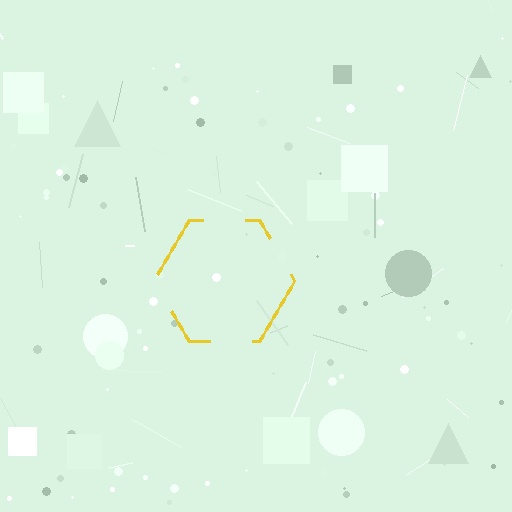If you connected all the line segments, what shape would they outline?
They would outline a hexagon.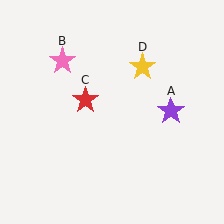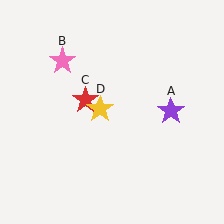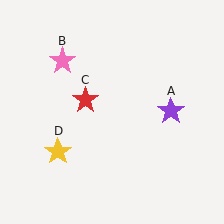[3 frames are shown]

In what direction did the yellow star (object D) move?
The yellow star (object D) moved down and to the left.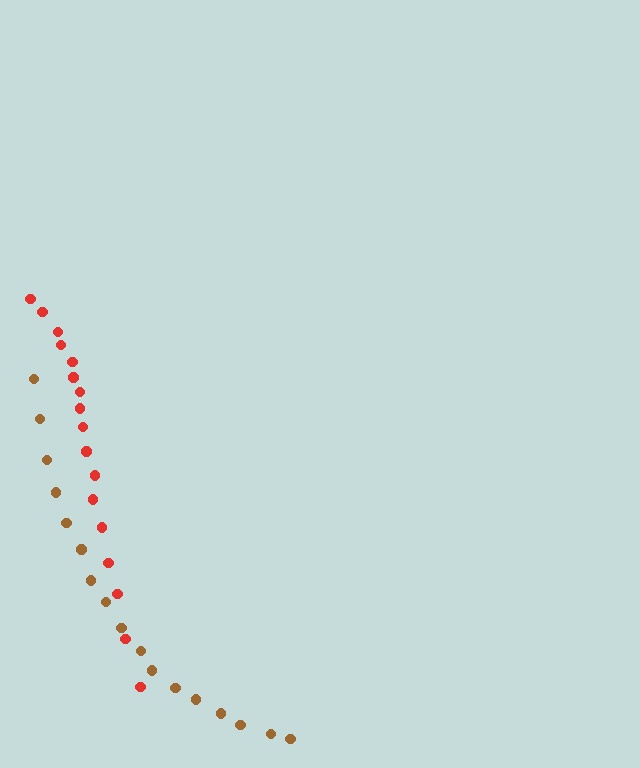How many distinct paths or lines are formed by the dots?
There are 2 distinct paths.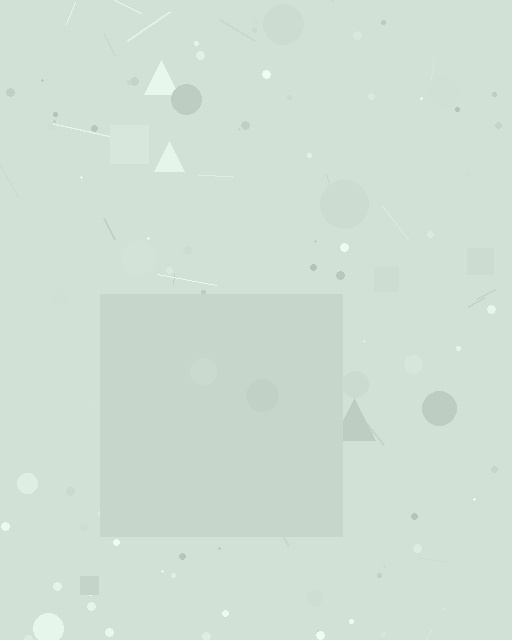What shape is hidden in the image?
A square is hidden in the image.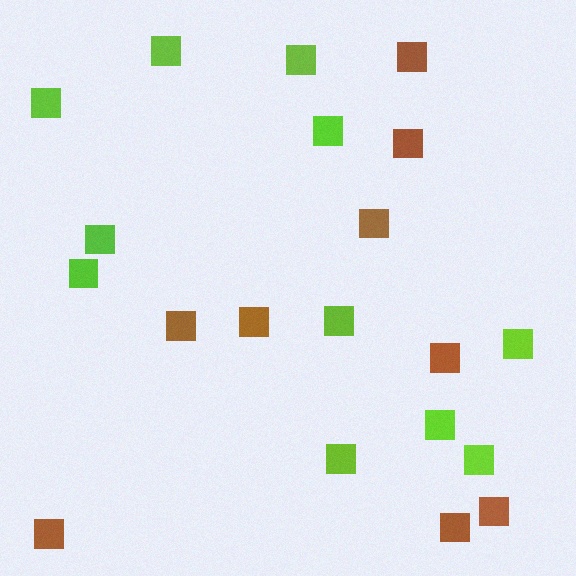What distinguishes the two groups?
There are 2 groups: one group of lime squares (11) and one group of brown squares (9).